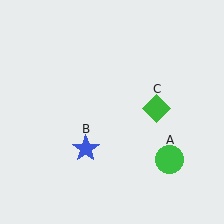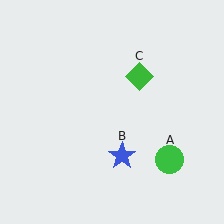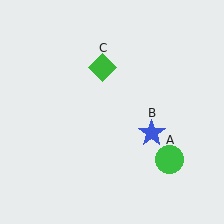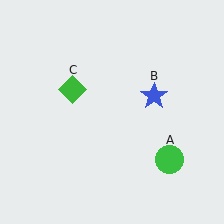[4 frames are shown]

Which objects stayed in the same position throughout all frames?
Green circle (object A) remained stationary.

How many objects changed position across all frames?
2 objects changed position: blue star (object B), green diamond (object C).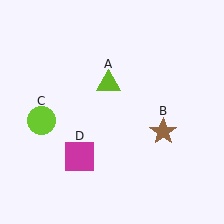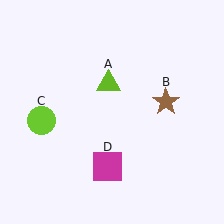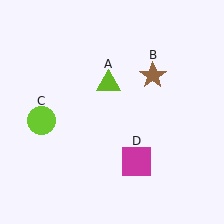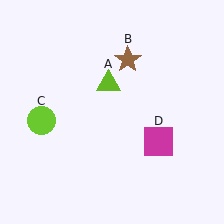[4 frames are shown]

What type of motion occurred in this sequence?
The brown star (object B), magenta square (object D) rotated counterclockwise around the center of the scene.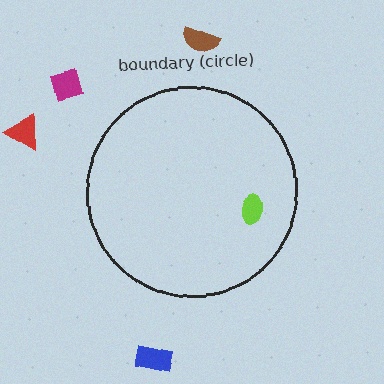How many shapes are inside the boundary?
1 inside, 4 outside.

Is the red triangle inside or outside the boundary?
Outside.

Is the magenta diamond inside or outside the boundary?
Outside.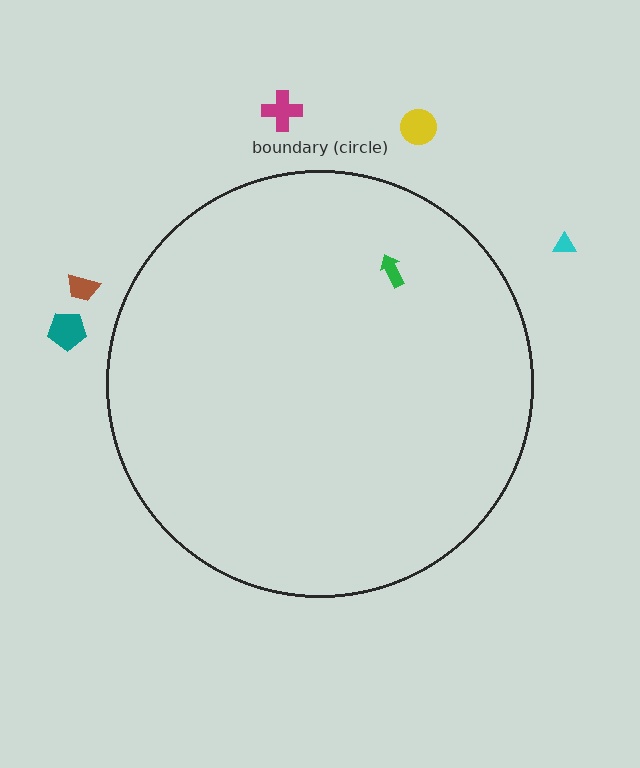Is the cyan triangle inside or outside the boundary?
Outside.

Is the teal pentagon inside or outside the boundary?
Outside.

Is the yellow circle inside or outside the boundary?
Outside.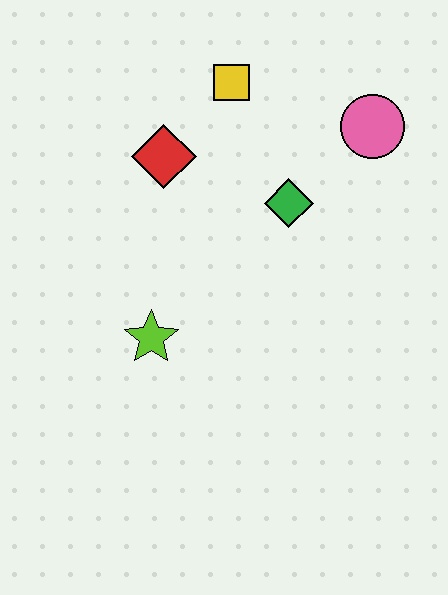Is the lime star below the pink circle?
Yes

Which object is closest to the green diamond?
The pink circle is closest to the green diamond.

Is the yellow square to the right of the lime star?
Yes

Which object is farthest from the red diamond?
The pink circle is farthest from the red diamond.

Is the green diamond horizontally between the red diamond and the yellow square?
No